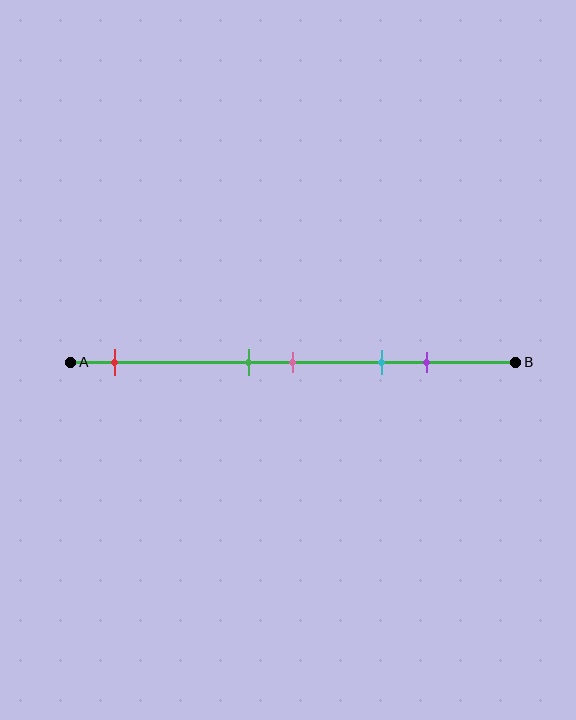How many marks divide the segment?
There are 5 marks dividing the segment.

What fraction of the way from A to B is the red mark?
The red mark is approximately 10% (0.1) of the way from A to B.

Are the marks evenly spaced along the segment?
No, the marks are not evenly spaced.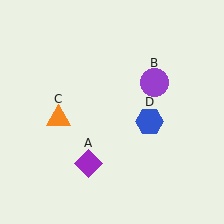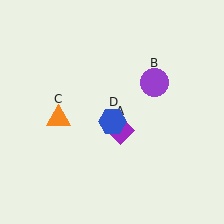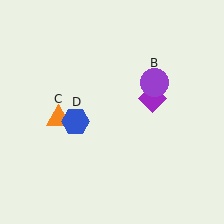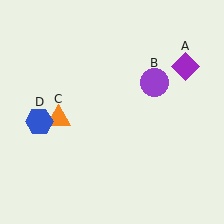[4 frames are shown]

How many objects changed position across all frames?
2 objects changed position: purple diamond (object A), blue hexagon (object D).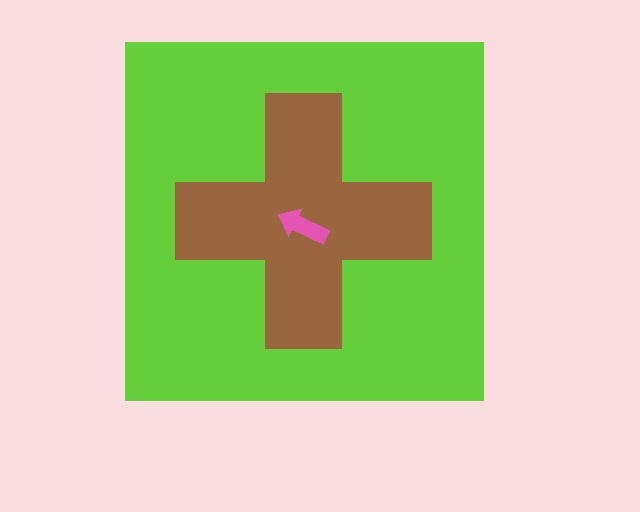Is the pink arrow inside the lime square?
Yes.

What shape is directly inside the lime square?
The brown cross.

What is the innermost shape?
The pink arrow.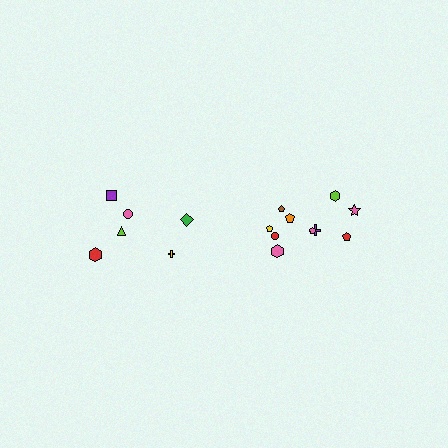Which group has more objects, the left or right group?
The right group.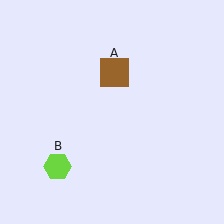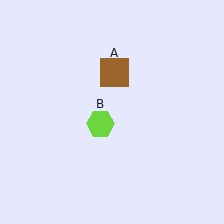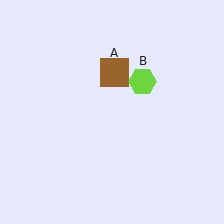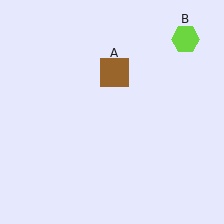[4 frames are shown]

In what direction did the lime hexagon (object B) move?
The lime hexagon (object B) moved up and to the right.